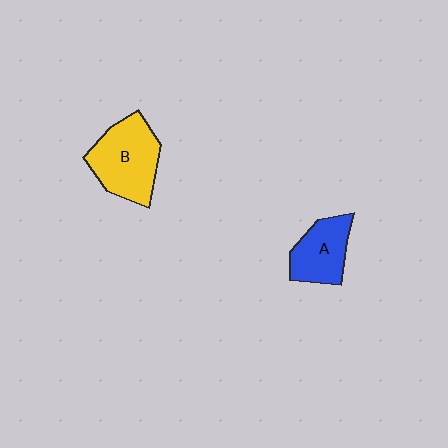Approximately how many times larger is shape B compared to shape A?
Approximately 1.4 times.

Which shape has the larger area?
Shape B (yellow).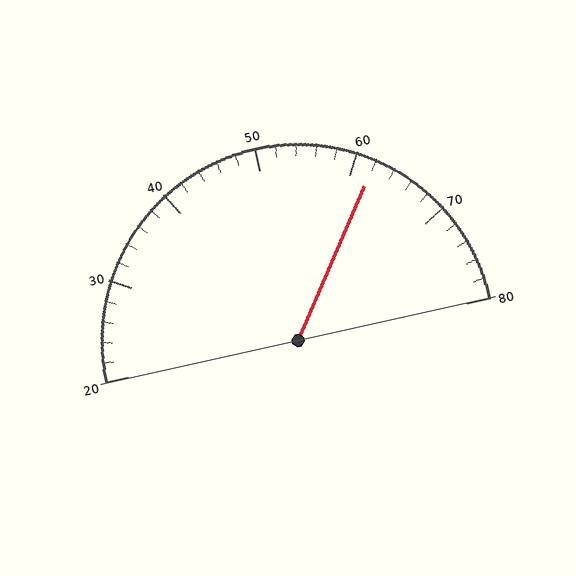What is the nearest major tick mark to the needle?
The nearest major tick mark is 60.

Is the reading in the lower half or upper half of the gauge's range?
The reading is in the upper half of the range (20 to 80).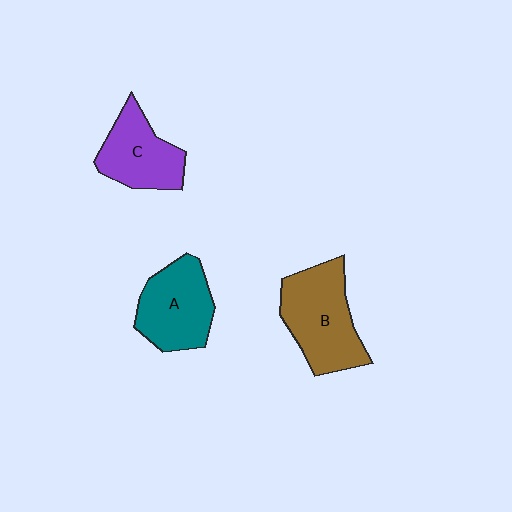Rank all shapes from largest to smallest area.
From largest to smallest: B (brown), A (teal), C (purple).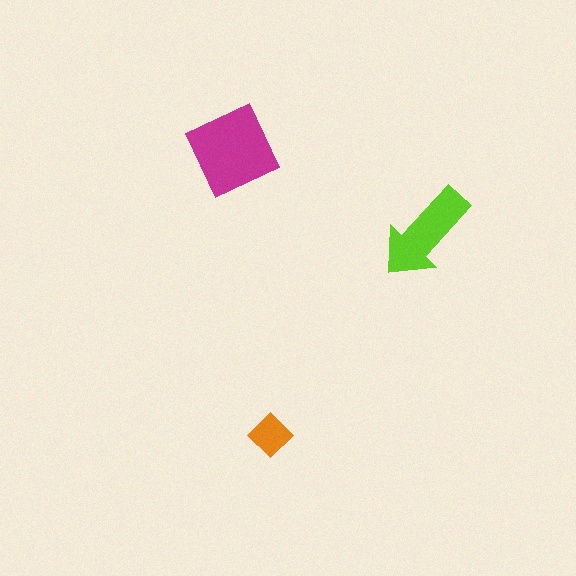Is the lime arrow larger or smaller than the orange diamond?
Larger.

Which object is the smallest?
The orange diamond.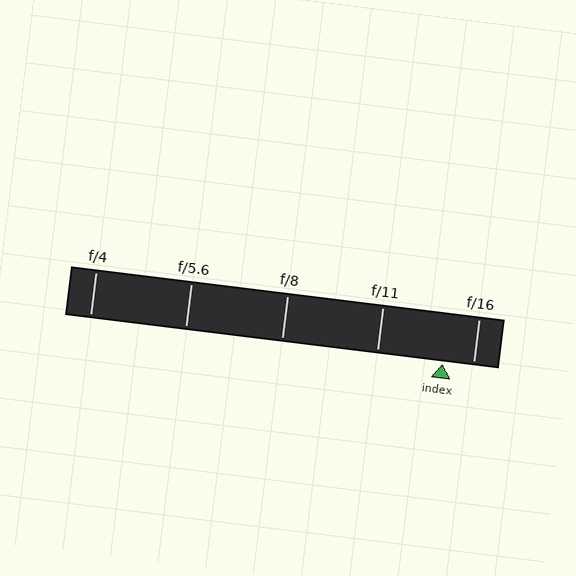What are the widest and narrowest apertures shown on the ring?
The widest aperture shown is f/4 and the narrowest is f/16.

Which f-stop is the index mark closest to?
The index mark is closest to f/16.